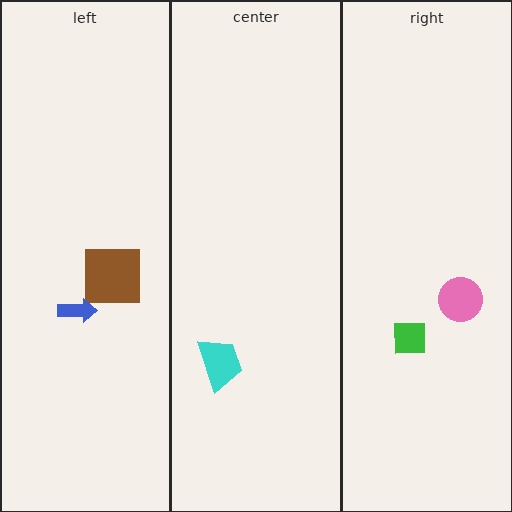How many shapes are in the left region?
2.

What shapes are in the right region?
The pink circle, the green square.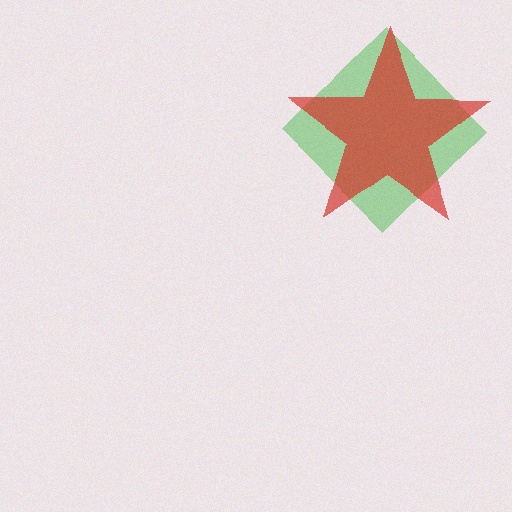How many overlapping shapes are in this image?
There are 2 overlapping shapes in the image.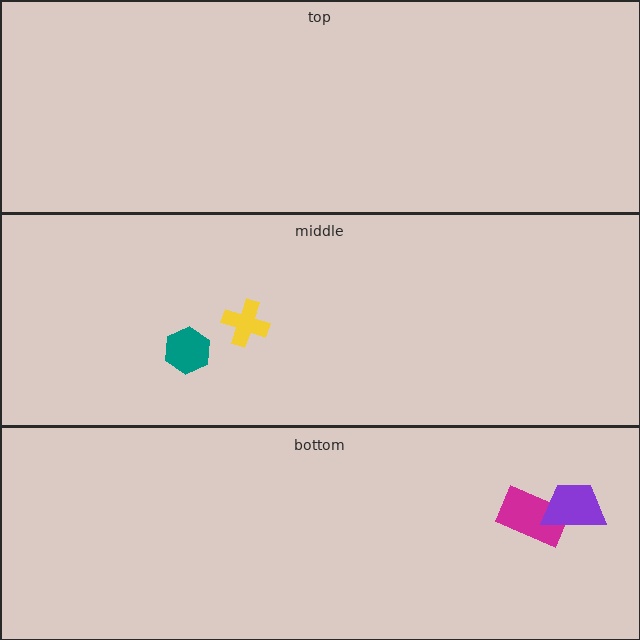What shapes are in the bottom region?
The magenta rectangle, the purple trapezoid.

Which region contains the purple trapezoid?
The bottom region.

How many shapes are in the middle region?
2.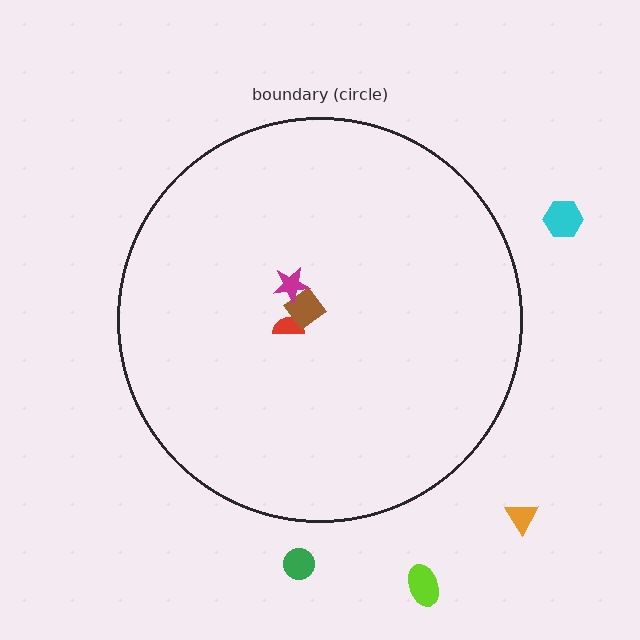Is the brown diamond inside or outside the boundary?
Inside.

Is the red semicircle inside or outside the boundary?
Inside.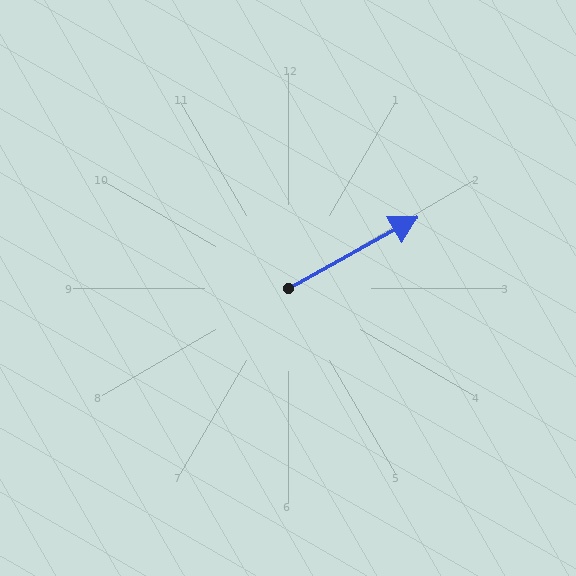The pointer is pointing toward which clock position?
Roughly 2 o'clock.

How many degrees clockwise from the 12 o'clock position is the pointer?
Approximately 61 degrees.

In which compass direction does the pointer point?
Northeast.